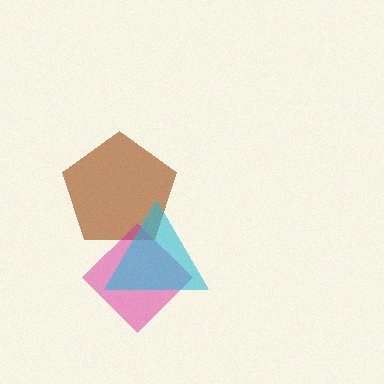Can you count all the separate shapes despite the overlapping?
Yes, there are 3 separate shapes.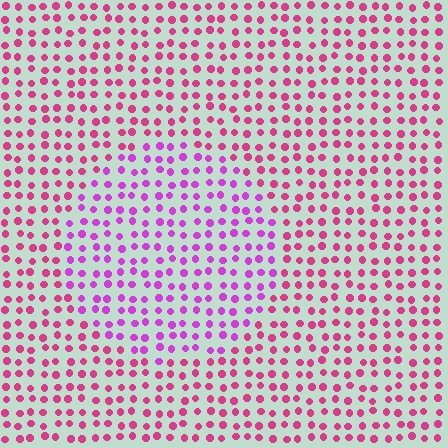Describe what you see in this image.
The image is filled with small magenta elements in a uniform arrangement. A circle-shaped region is visible where the elements are tinted to a slightly different hue, forming a subtle color boundary.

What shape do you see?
I see a circle.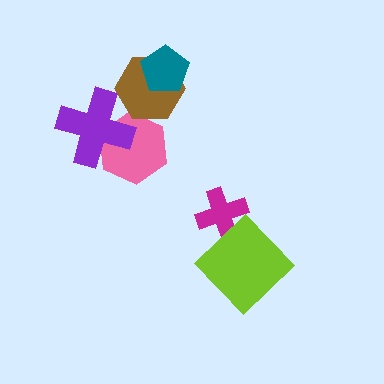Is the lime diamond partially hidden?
No, no other shape covers it.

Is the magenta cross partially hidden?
Yes, it is partially covered by another shape.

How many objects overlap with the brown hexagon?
2 objects overlap with the brown hexagon.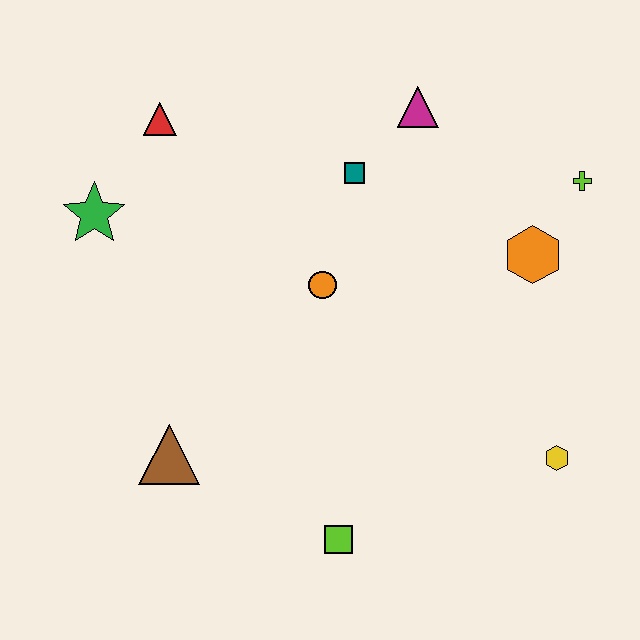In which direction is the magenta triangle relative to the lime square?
The magenta triangle is above the lime square.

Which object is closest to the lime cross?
The orange hexagon is closest to the lime cross.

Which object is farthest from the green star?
The yellow hexagon is farthest from the green star.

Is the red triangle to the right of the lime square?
No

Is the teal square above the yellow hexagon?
Yes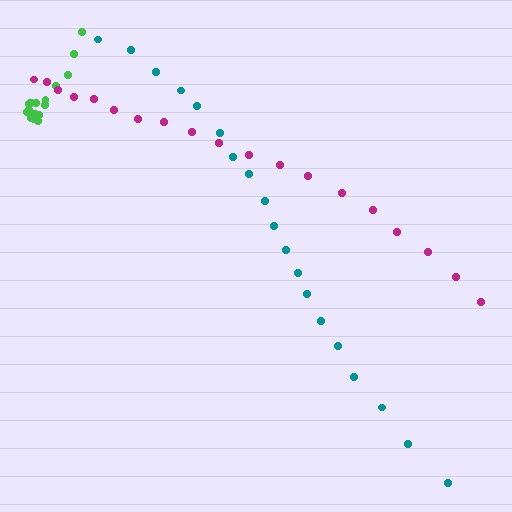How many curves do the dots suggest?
There are 3 distinct paths.